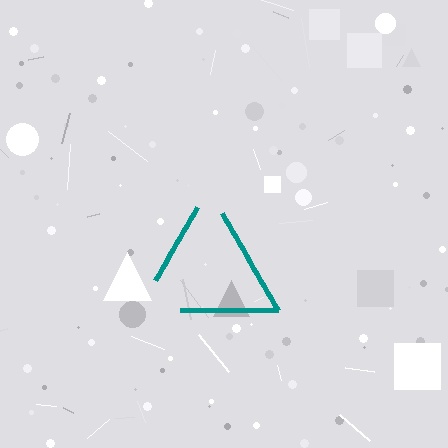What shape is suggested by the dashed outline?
The dashed outline suggests a triangle.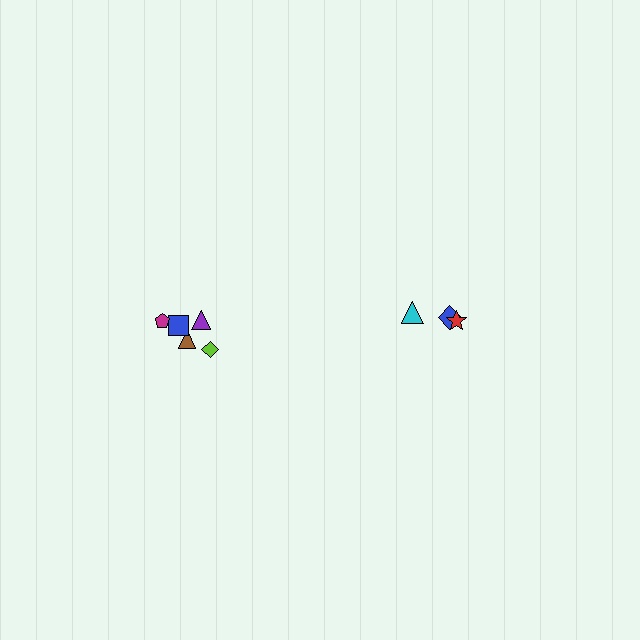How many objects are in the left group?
There are 5 objects.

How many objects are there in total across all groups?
There are 8 objects.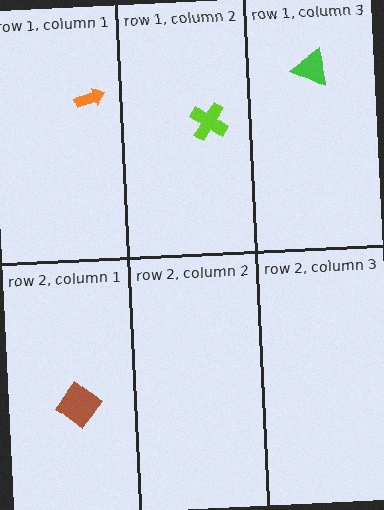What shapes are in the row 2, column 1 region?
The brown diamond.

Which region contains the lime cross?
The row 1, column 2 region.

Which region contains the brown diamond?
The row 2, column 1 region.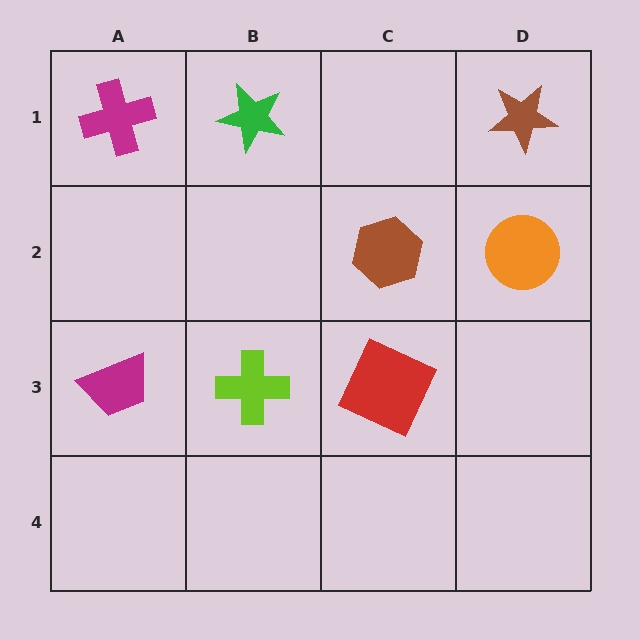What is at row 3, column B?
A lime cross.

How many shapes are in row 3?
3 shapes.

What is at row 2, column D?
An orange circle.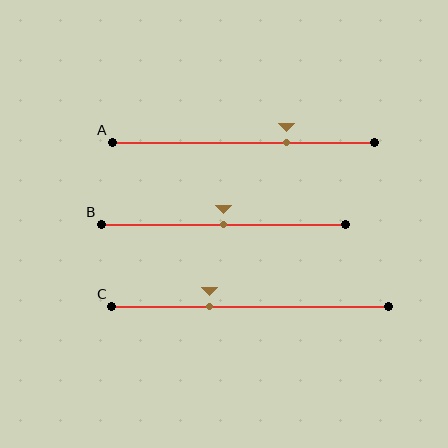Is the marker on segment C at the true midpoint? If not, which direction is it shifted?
No, the marker on segment C is shifted to the left by about 15% of the segment length.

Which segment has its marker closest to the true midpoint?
Segment B has its marker closest to the true midpoint.